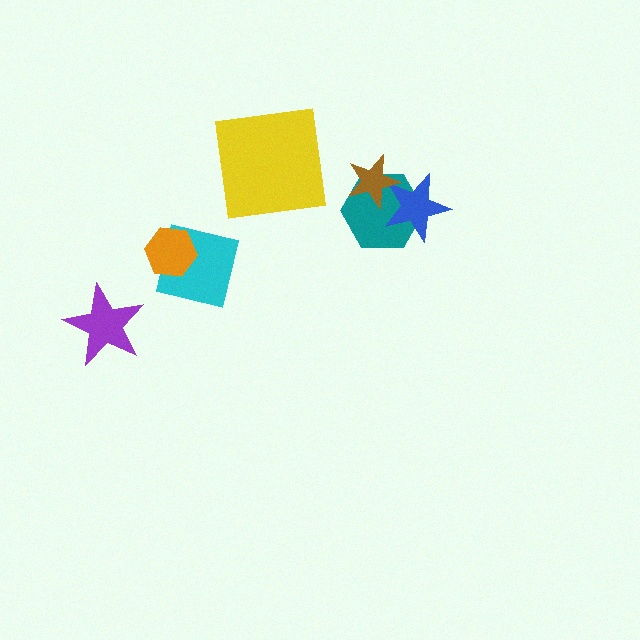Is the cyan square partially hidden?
Yes, it is partially covered by another shape.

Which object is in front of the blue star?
The brown star is in front of the blue star.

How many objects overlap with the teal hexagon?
2 objects overlap with the teal hexagon.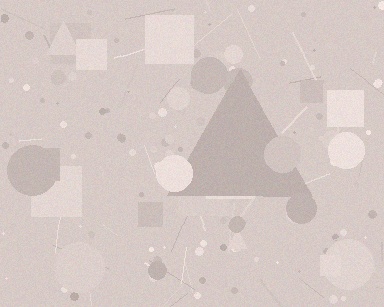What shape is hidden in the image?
A triangle is hidden in the image.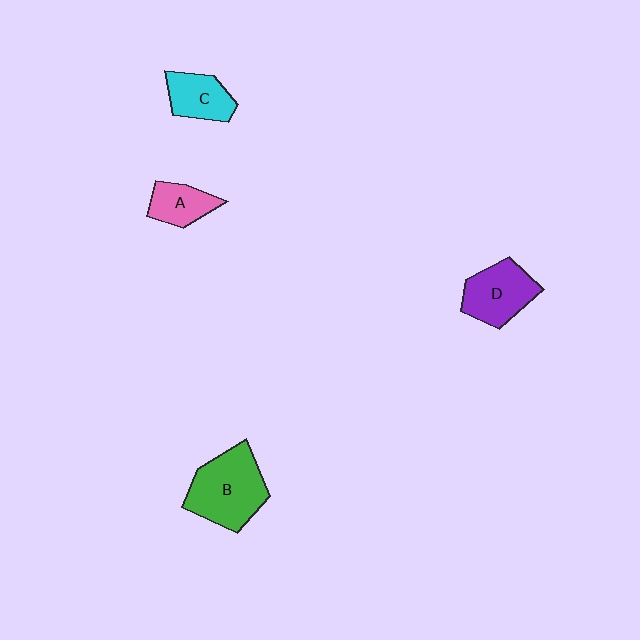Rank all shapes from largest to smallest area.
From largest to smallest: B (green), D (purple), C (cyan), A (pink).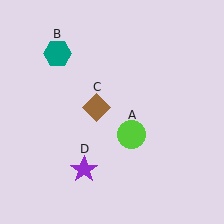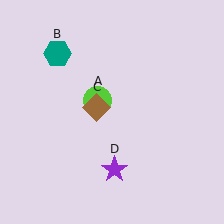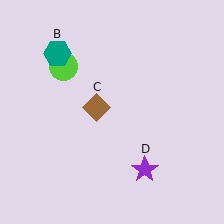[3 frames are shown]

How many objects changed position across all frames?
2 objects changed position: lime circle (object A), purple star (object D).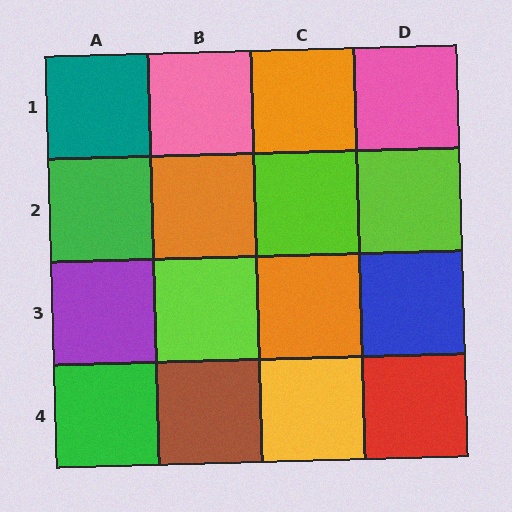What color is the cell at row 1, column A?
Teal.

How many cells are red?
1 cell is red.